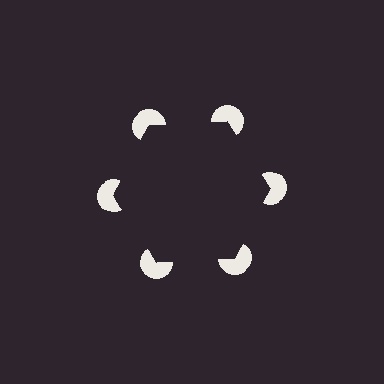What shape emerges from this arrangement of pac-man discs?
An illusory hexagon — its edges are inferred from the aligned wedge cuts in the pac-man discs, not physically drawn.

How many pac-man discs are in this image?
There are 6 — one at each vertex of the illusory hexagon.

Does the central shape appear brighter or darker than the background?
It typically appears slightly darker than the background, even though no actual brightness change is drawn.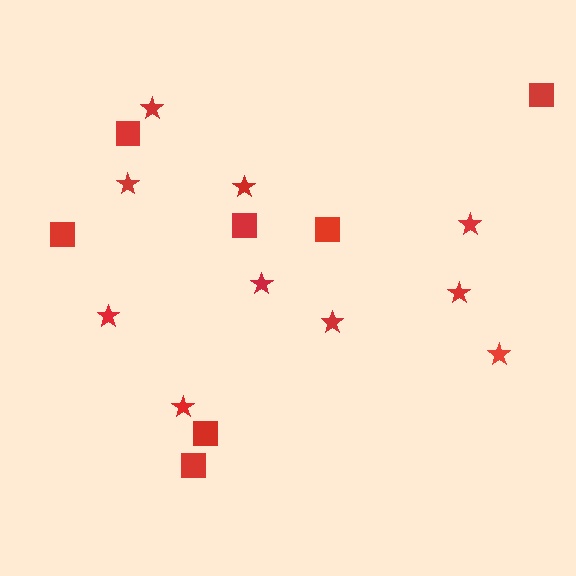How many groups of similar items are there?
There are 2 groups: one group of stars (10) and one group of squares (7).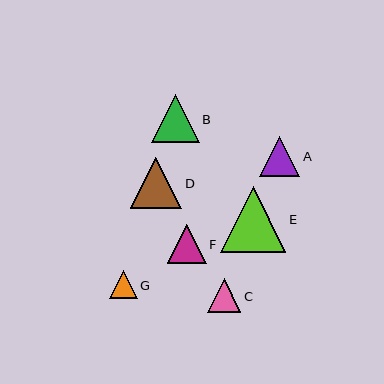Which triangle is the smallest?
Triangle G is the smallest with a size of approximately 28 pixels.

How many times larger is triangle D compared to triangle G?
Triangle D is approximately 1.9 times the size of triangle G.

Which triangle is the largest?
Triangle E is the largest with a size of approximately 65 pixels.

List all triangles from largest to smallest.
From largest to smallest: E, D, B, A, F, C, G.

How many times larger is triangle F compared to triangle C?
Triangle F is approximately 1.2 times the size of triangle C.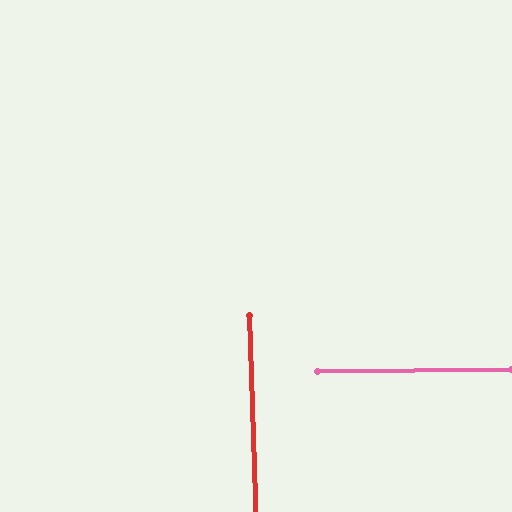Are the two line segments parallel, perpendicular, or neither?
Perpendicular — they meet at approximately 89°.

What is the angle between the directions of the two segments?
Approximately 89 degrees.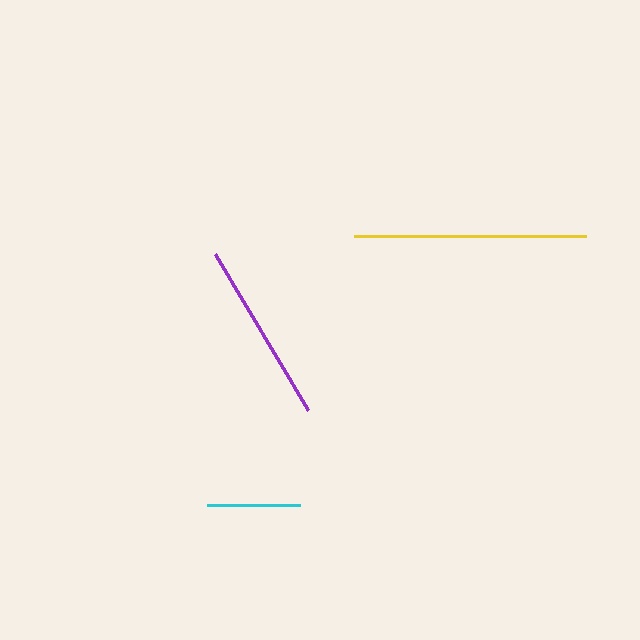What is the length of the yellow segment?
The yellow segment is approximately 231 pixels long.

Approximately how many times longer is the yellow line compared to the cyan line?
The yellow line is approximately 2.5 times the length of the cyan line.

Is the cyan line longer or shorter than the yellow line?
The yellow line is longer than the cyan line.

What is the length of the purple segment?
The purple segment is approximately 181 pixels long.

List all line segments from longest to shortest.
From longest to shortest: yellow, purple, cyan.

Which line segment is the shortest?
The cyan line is the shortest at approximately 93 pixels.